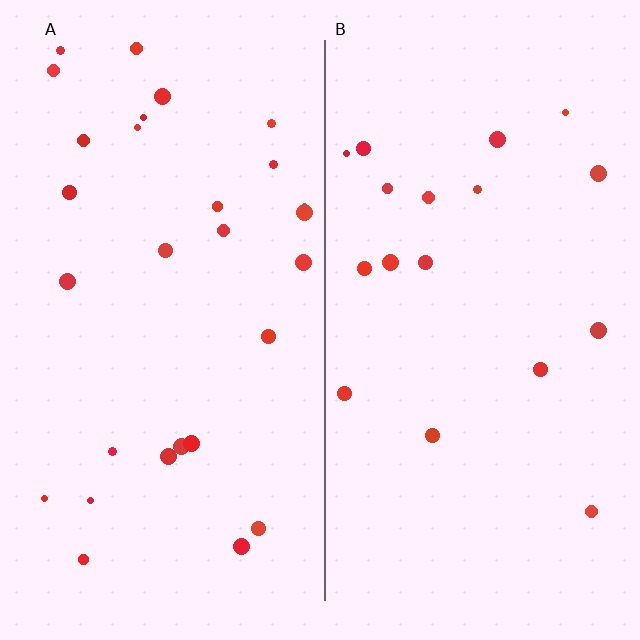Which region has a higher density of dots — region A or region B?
A (the left).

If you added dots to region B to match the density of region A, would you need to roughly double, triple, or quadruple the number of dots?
Approximately double.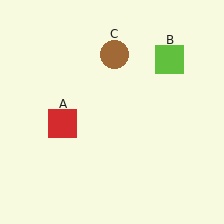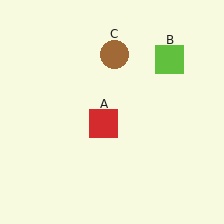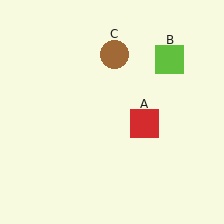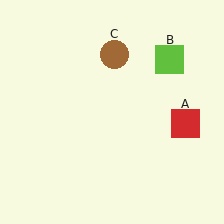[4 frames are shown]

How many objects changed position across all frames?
1 object changed position: red square (object A).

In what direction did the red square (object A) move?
The red square (object A) moved right.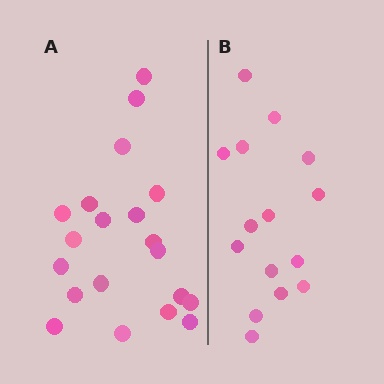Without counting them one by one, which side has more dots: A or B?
Region A (the left region) has more dots.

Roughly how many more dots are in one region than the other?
Region A has about 5 more dots than region B.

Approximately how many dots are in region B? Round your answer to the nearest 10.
About 20 dots. (The exact count is 15, which rounds to 20.)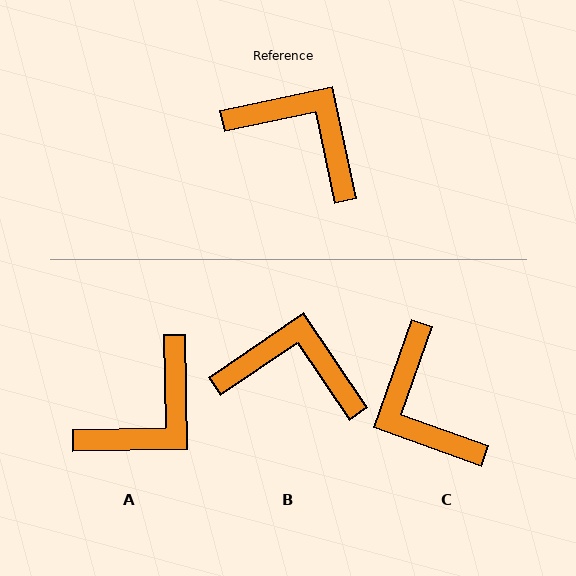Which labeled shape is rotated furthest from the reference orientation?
C, about 148 degrees away.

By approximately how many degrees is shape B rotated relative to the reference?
Approximately 22 degrees counter-clockwise.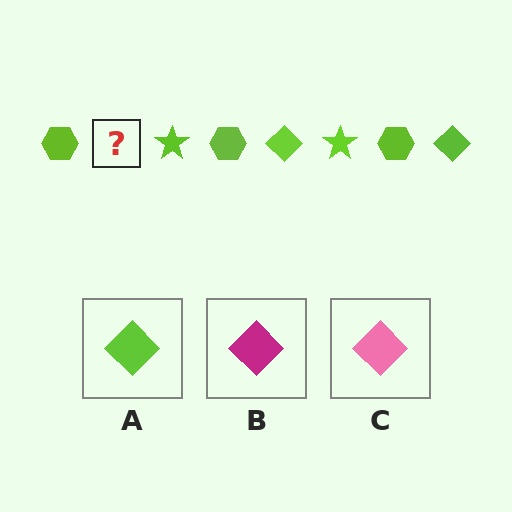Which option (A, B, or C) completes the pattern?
A.